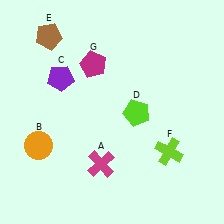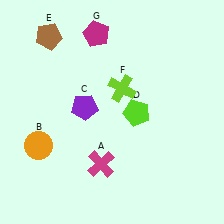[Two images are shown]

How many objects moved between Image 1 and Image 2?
3 objects moved between the two images.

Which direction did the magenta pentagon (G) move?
The magenta pentagon (G) moved up.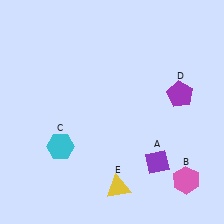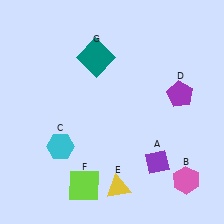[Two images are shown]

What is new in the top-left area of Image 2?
A teal square (G) was added in the top-left area of Image 2.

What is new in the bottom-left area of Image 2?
A lime square (F) was added in the bottom-left area of Image 2.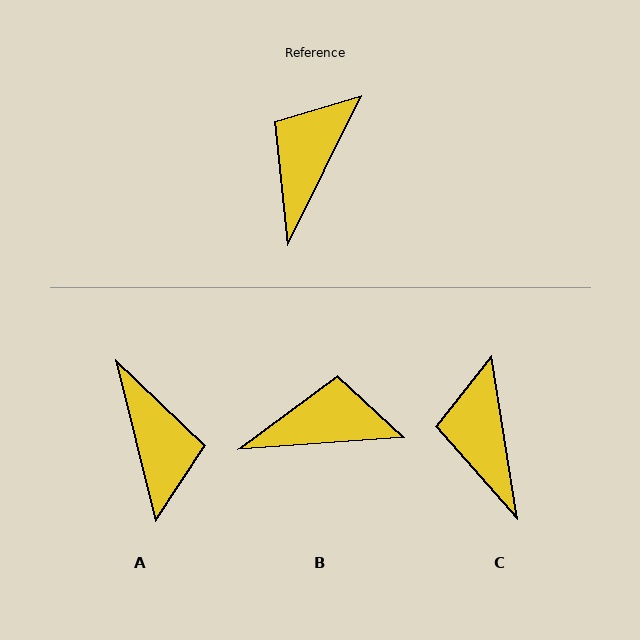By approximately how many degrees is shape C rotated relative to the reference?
Approximately 35 degrees counter-clockwise.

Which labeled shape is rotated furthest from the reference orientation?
A, about 140 degrees away.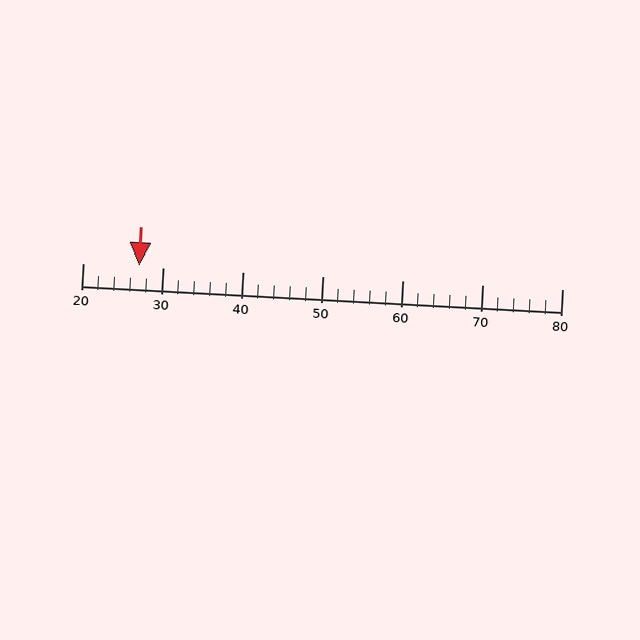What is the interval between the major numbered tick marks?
The major tick marks are spaced 10 units apart.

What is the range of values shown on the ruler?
The ruler shows values from 20 to 80.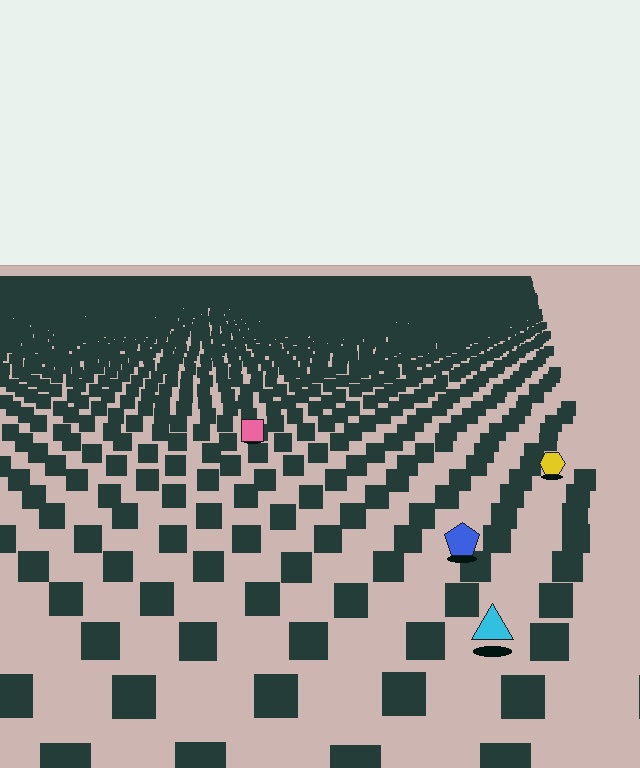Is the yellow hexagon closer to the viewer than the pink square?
Yes. The yellow hexagon is closer — you can tell from the texture gradient: the ground texture is coarser near it.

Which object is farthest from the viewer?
The pink square is farthest from the viewer. It appears smaller and the ground texture around it is denser.